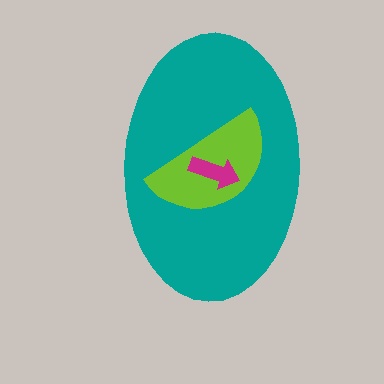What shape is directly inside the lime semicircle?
The magenta arrow.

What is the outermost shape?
The teal ellipse.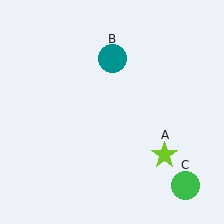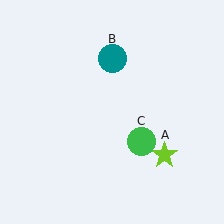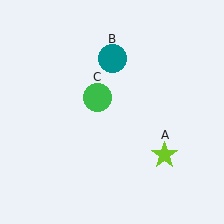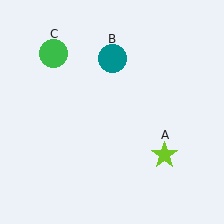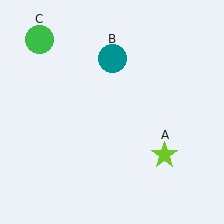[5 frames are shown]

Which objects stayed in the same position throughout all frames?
Lime star (object A) and teal circle (object B) remained stationary.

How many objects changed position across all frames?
1 object changed position: green circle (object C).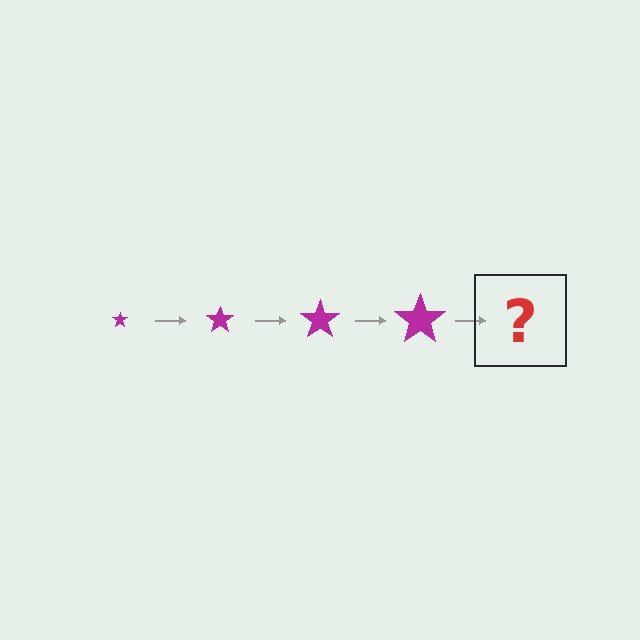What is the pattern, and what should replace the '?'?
The pattern is that the star gets progressively larger each step. The '?' should be a magenta star, larger than the previous one.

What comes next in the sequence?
The next element should be a magenta star, larger than the previous one.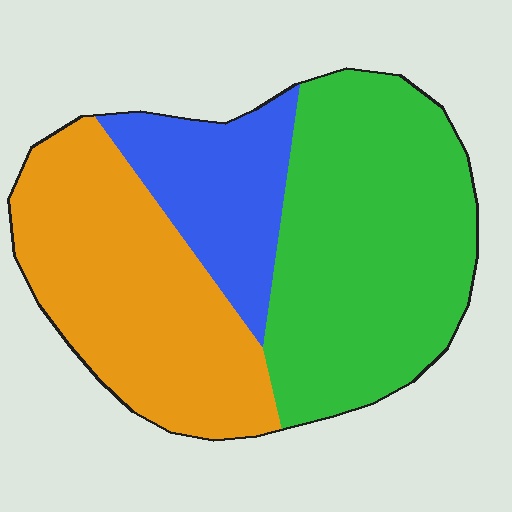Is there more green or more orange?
Green.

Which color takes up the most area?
Green, at roughly 45%.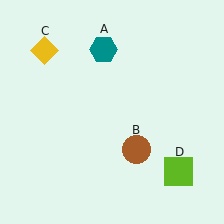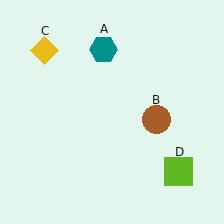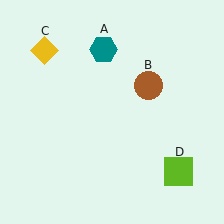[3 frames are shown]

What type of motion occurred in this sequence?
The brown circle (object B) rotated counterclockwise around the center of the scene.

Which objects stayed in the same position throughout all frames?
Teal hexagon (object A) and yellow diamond (object C) and lime square (object D) remained stationary.